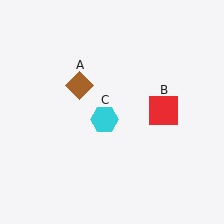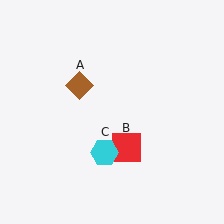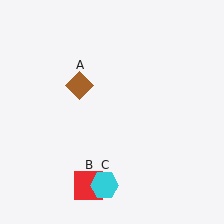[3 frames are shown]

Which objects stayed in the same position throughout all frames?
Brown diamond (object A) remained stationary.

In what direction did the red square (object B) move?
The red square (object B) moved down and to the left.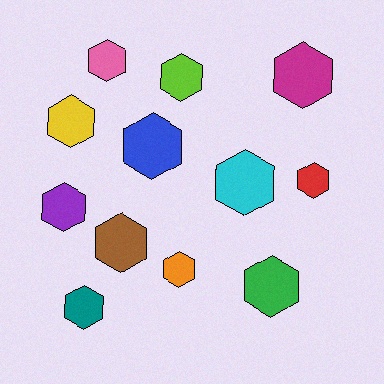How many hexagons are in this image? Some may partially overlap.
There are 12 hexagons.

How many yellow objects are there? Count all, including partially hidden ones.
There is 1 yellow object.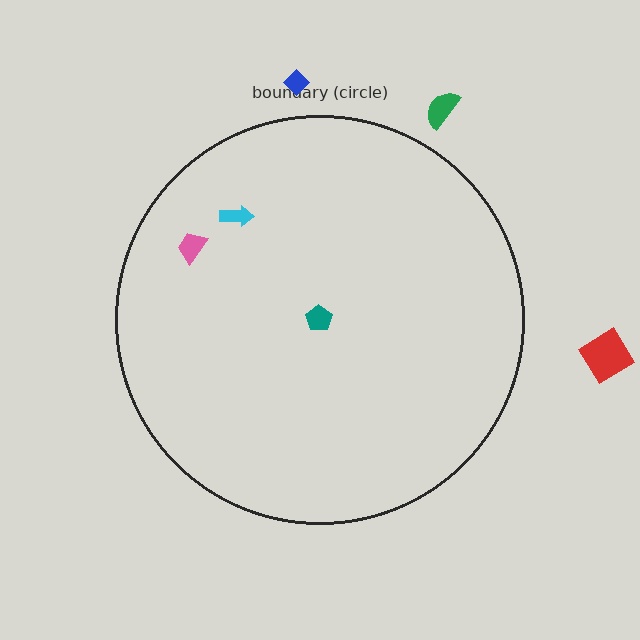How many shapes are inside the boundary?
3 inside, 3 outside.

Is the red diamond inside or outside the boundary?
Outside.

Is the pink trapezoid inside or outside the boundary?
Inside.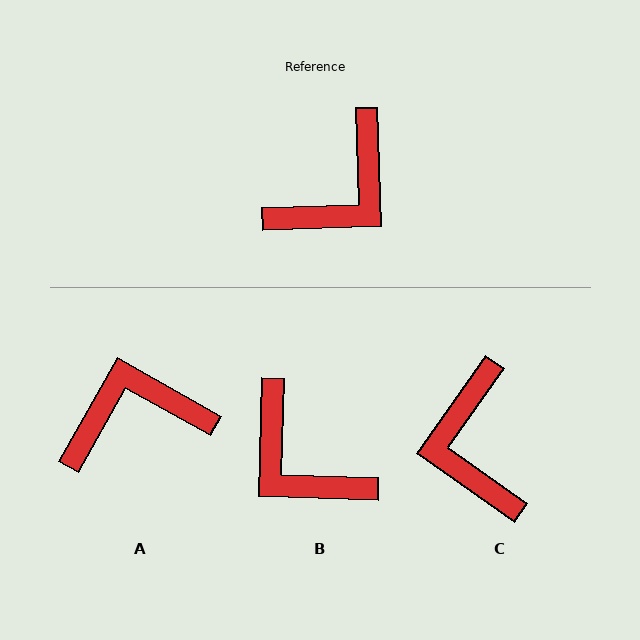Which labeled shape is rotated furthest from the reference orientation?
A, about 149 degrees away.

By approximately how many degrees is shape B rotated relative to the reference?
Approximately 93 degrees clockwise.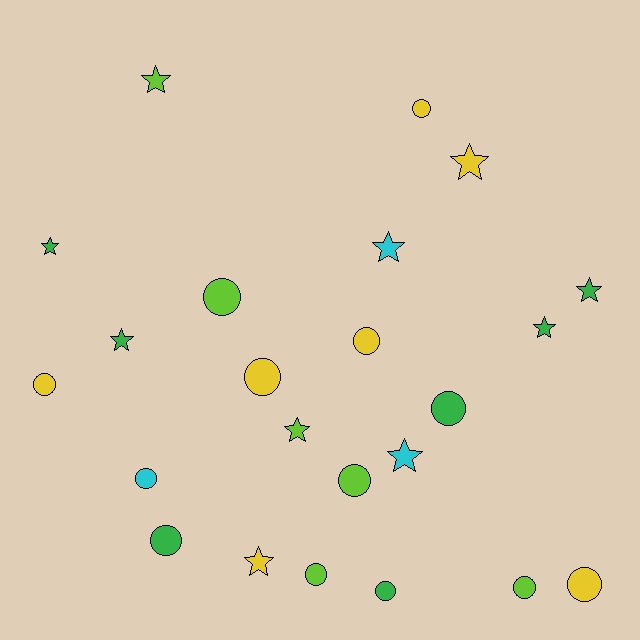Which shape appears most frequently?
Circle, with 13 objects.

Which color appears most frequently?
Yellow, with 7 objects.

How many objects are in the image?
There are 23 objects.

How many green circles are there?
There are 3 green circles.